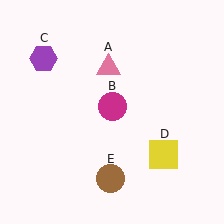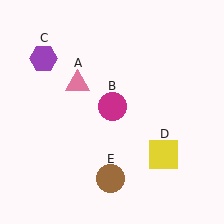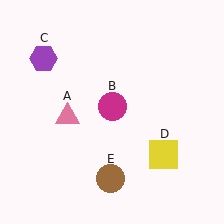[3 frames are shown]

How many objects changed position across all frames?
1 object changed position: pink triangle (object A).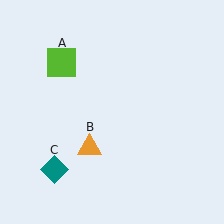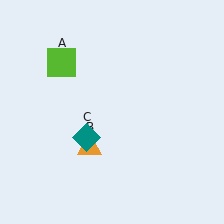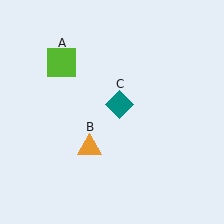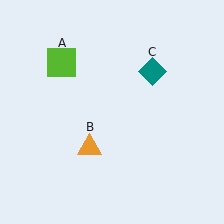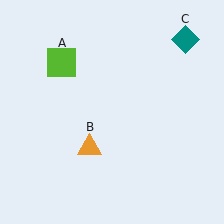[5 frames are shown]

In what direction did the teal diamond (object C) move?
The teal diamond (object C) moved up and to the right.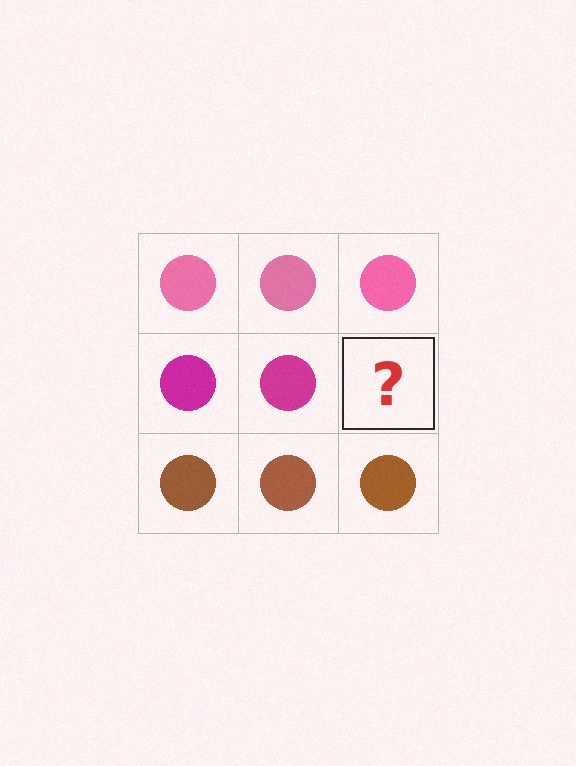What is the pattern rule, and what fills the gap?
The rule is that each row has a consistent color. The gap should be filled with a magenta circle.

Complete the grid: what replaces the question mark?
The question mark should be replaced with a magenta circle.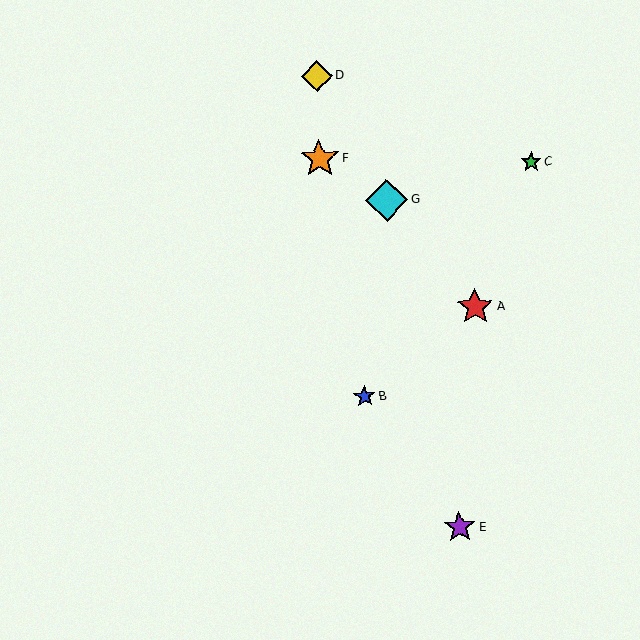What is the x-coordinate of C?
Object C is at x≈531.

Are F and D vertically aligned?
Yes, both are at x≈320.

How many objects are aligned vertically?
2 objects (D, F) are aligned vertically.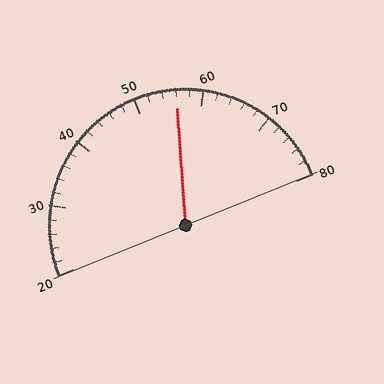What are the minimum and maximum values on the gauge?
The gauge ranges from 20 to 80.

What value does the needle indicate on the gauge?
The needle indicates approximately 56.